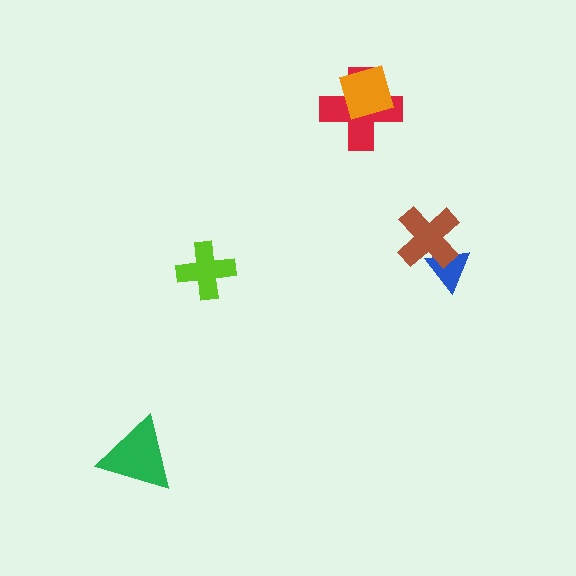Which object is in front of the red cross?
The orange diamond is in front of the red cross.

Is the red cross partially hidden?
Yes, it is partially covered by another shape.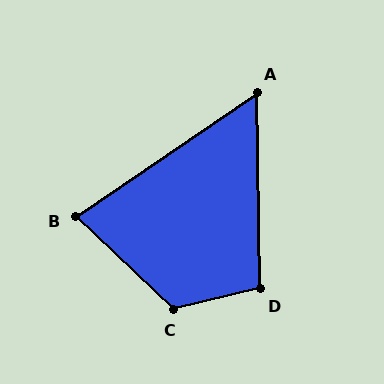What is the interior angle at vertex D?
Approximately 102 degrees (obtuse).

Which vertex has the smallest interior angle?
A, at approximately 57 degrees.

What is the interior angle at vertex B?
Approximately 78 degrees (acute).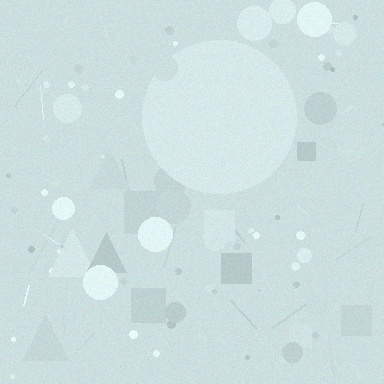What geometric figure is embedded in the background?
A circle is embedded in the background.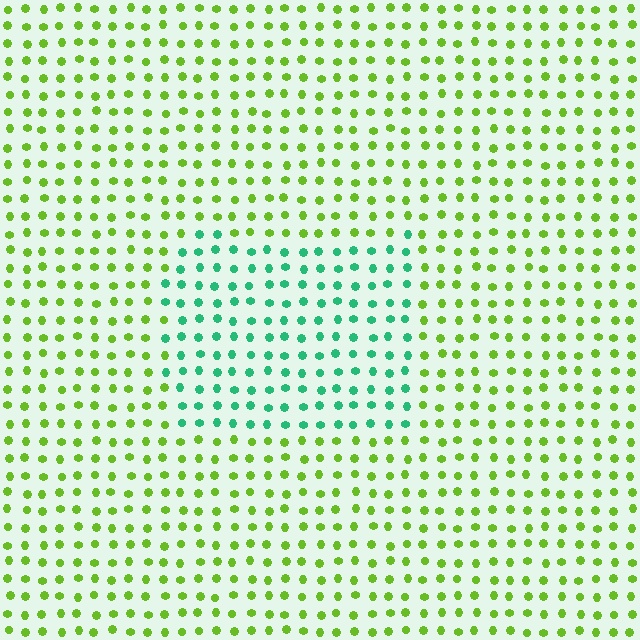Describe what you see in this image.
The image is filled with small lime elements in a uniform arrangement. A rectangle-shaped region is visible where the elements are tinted to a slightly different hue, forming a subtle color boundary.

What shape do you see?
I see a rectangle.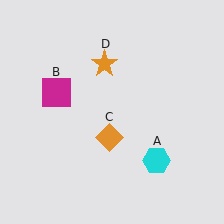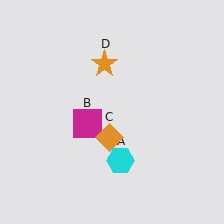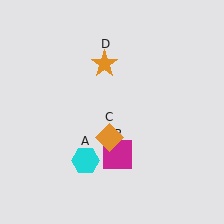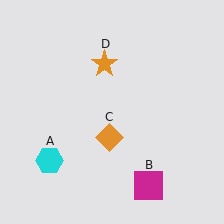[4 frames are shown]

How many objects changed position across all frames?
2 objects changed position: cyan hexagon (object A), magenta square (object B).